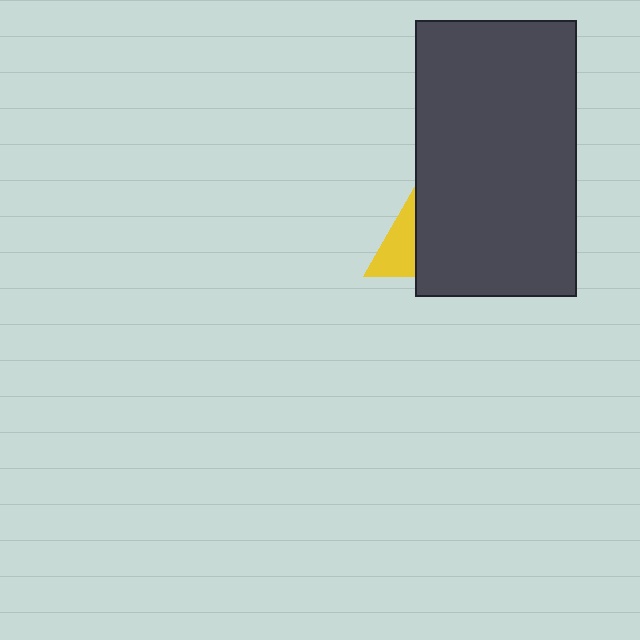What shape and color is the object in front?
The object in front is a dark gray rectangle.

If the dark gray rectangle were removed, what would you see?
You would see the complete yellow triangle.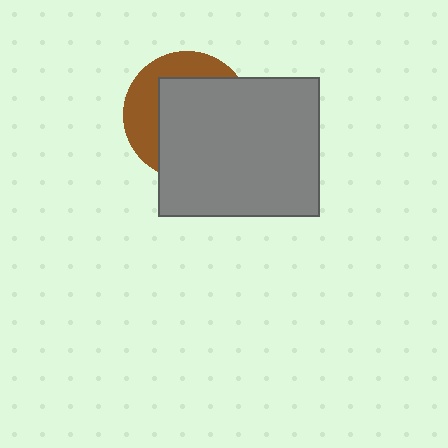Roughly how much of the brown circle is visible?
A small part of it is visible (roughly 35%).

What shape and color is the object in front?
The object in front is a gray rectangle.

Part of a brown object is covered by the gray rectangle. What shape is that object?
It is a circle.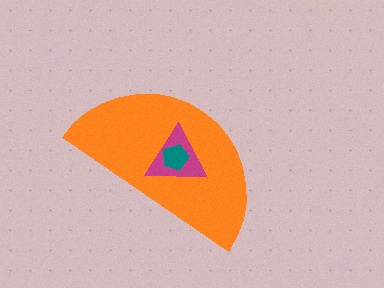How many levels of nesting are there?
3.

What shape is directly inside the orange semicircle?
The magenta triangle.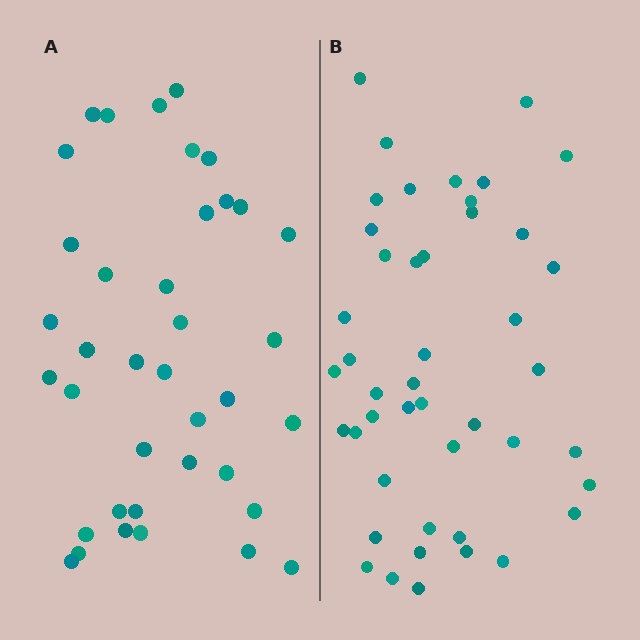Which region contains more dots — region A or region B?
Region B (the right region) has more dots.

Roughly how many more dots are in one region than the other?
Region B has roughly 8 or so more dots than region A.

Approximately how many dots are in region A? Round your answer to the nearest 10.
About 40 dots. (The exact count is 38, which rounds to 40.)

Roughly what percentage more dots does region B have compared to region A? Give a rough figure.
About 20% more.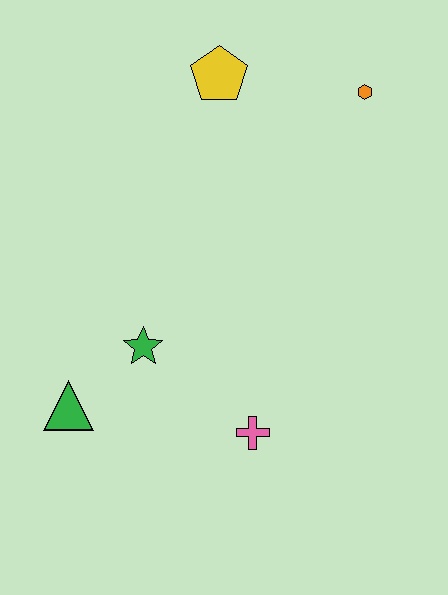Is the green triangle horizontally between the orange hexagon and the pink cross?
No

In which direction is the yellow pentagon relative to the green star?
The yellow pentagon is above the green star.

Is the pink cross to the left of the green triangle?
No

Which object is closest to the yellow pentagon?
The orange hexagon is closest to the yellow pentagon.